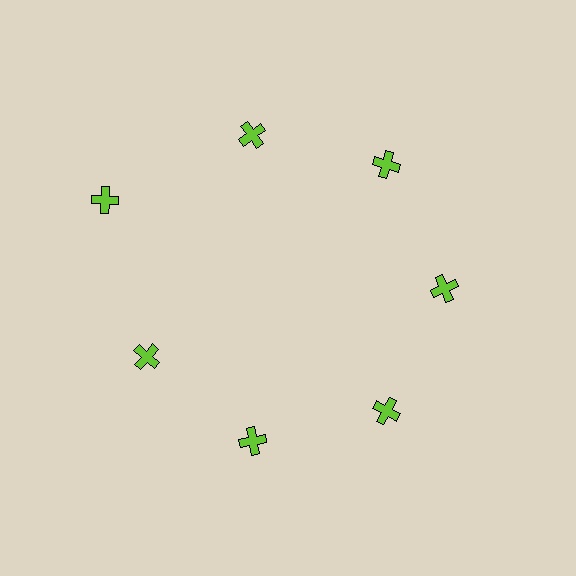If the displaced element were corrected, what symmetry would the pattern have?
It would have 7-fold rotational symmetry — the pattern would map onto itself every 51 degrees.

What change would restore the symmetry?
The symmetry would be restored by moving it inward, back onto the ring so that all 7 crosses sit at equal angles and equal distance from the center.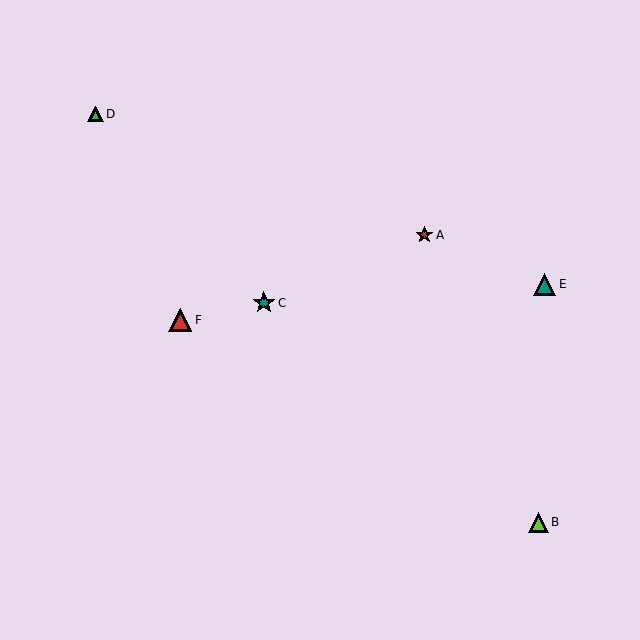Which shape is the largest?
The red triangle (labeled F) is the largest.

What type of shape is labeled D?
Shape D is a green triangle.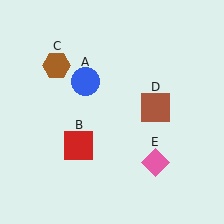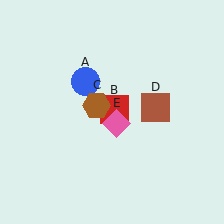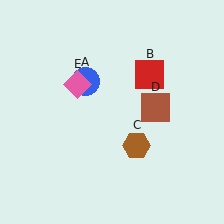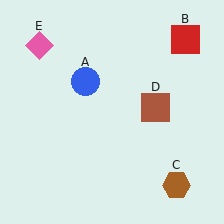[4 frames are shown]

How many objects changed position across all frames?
3 objects changed position: red square (object B), brown hexagon (object C), pink diamond (object E).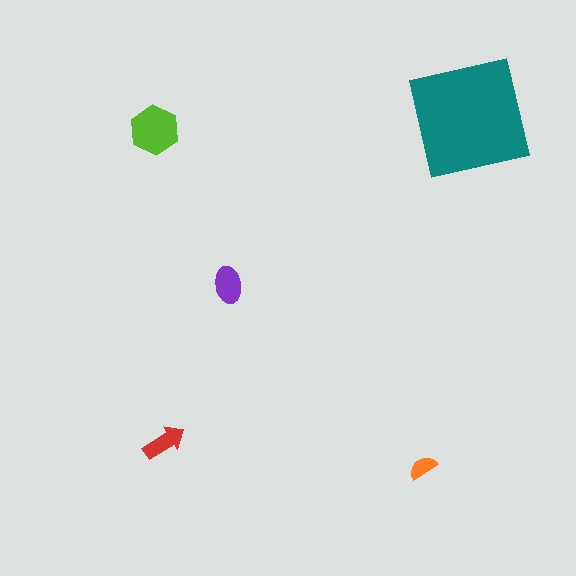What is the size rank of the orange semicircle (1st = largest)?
5th.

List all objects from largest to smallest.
The teal square, the lime hexagon, the purple ellipse, the red arrow, the orange semicircle.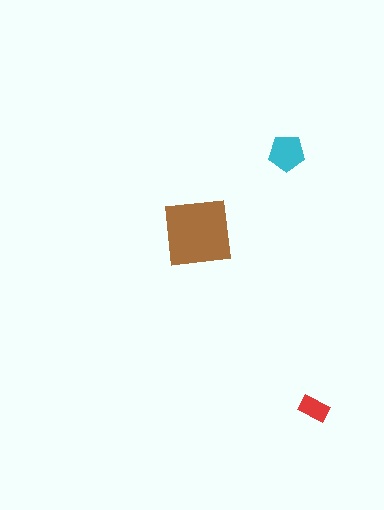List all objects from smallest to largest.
The red rectangle, the cyan pentagon, the brown square.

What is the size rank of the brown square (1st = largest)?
1st.